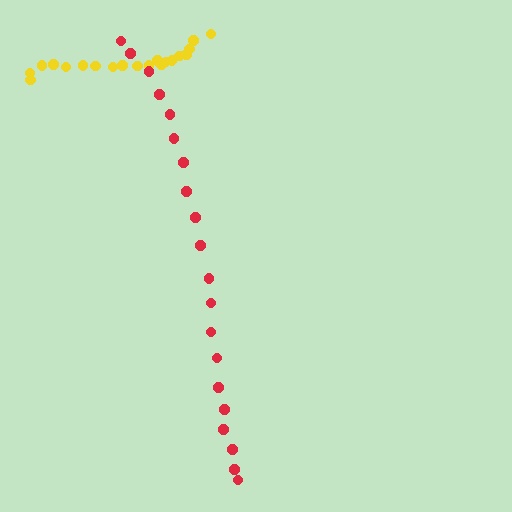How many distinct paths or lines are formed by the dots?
There are 2 distinct paths.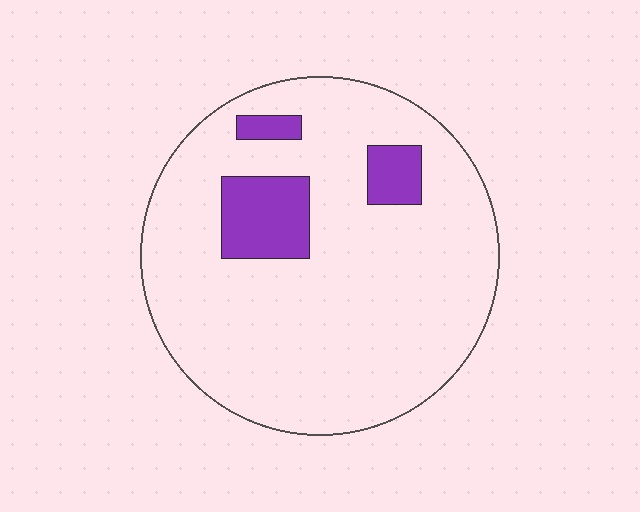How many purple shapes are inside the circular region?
3.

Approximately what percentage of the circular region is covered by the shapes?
Approximately 10%.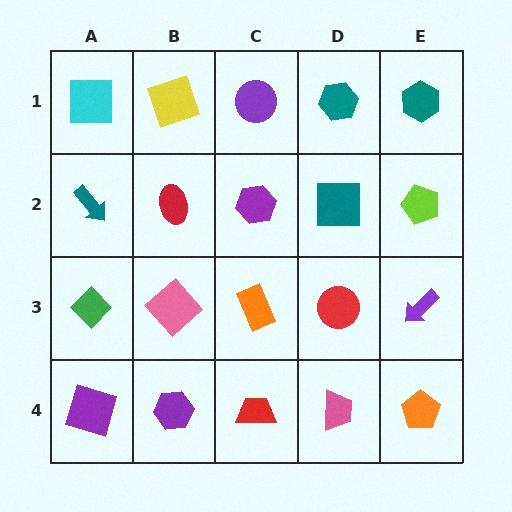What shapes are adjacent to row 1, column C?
A purple hexagon (row 2, column C), a yellow square (row 1, column B), a teal hexagon (row 1, column D).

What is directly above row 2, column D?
A teal hexagon.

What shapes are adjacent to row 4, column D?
A red circle (row 3, column D), a red trapezoid (row 4, column C), an orange pentagon (row 4, column E).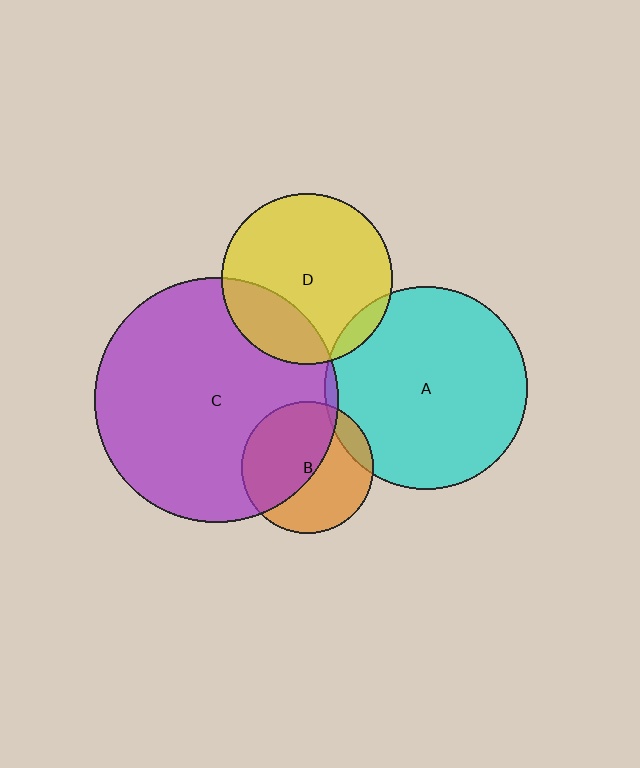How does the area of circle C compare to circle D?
Approximately 2.0 times.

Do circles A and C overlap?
Yes.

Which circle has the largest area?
Circle C (purple).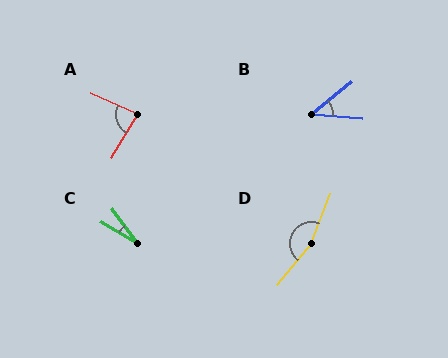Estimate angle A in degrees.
Approximately 83 degrees.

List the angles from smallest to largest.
C (23°), B (44°), A (83°), D (162°).